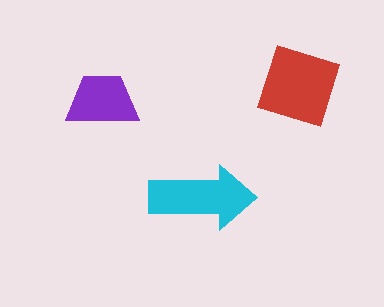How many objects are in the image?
There are 3 objects in the image.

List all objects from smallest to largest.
The purple trapezoid, the cyan arrow, the red square.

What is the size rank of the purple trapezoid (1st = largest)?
3rd.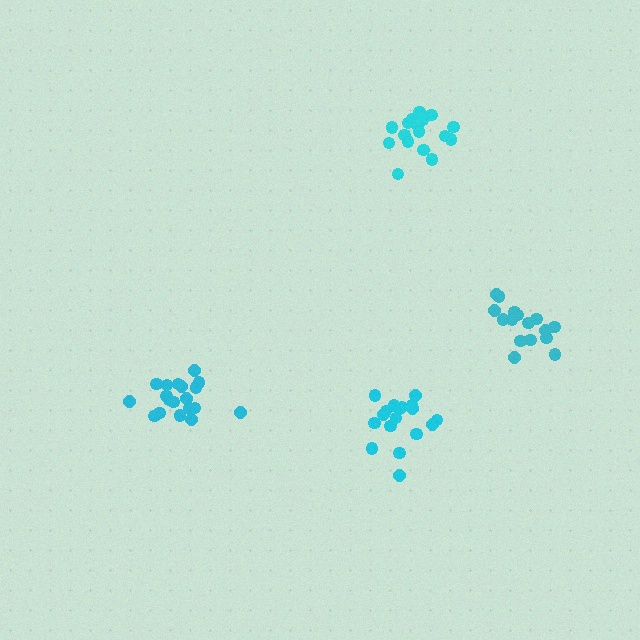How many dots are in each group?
Group 1: 18 dots, Group 2: 17 dots, Group 3: 19 dots, Group 4: 16 dots (70 total).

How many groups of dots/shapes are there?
There are 4 groups.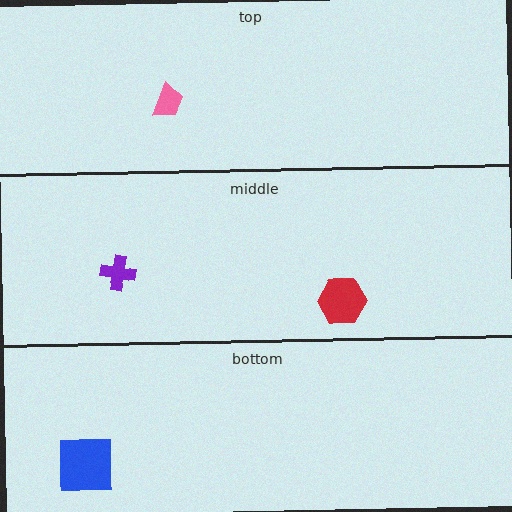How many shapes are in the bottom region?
1.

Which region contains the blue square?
The bottom region.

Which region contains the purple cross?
The middle region.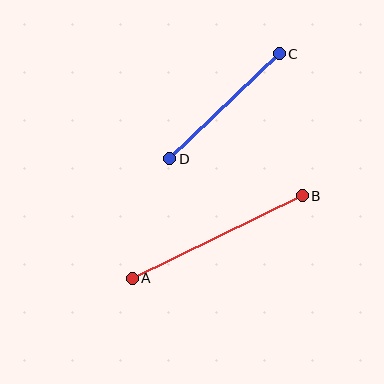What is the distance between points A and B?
The distance is approximately 189 pixels.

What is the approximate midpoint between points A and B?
The midpoint is at approximately (217, 237) pixels.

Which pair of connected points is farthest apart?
Points A and B are farthest apart.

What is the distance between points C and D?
The distance is approximately 151 pixels.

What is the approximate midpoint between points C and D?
The midpoint is at approximately (224, 106) pixels.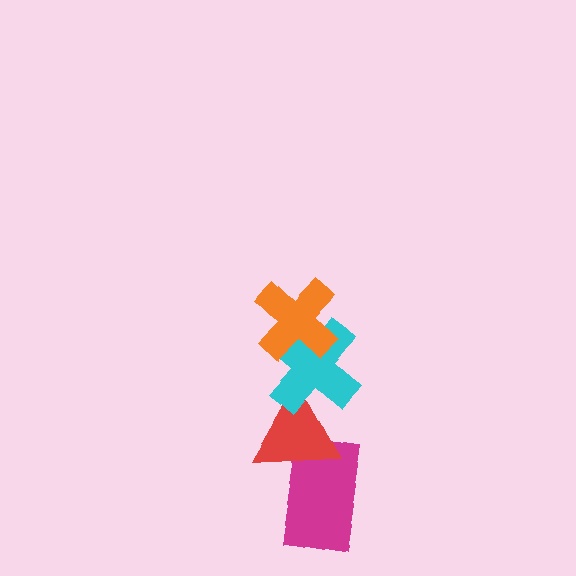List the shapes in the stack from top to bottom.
From top to bottom: the orange cross, the cyan cross, the red triangle, the magenta rectangle.